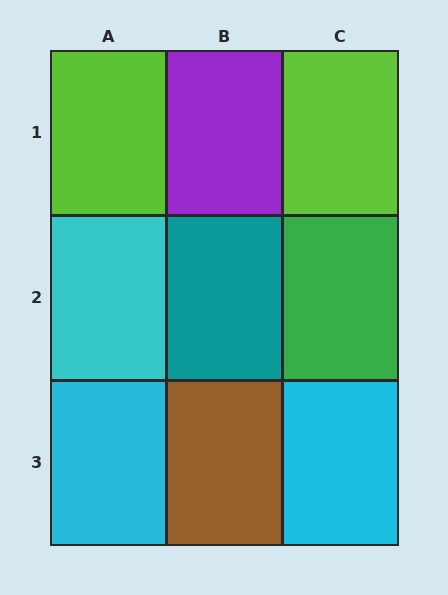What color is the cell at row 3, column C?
Cyan.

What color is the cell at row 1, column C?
Lime.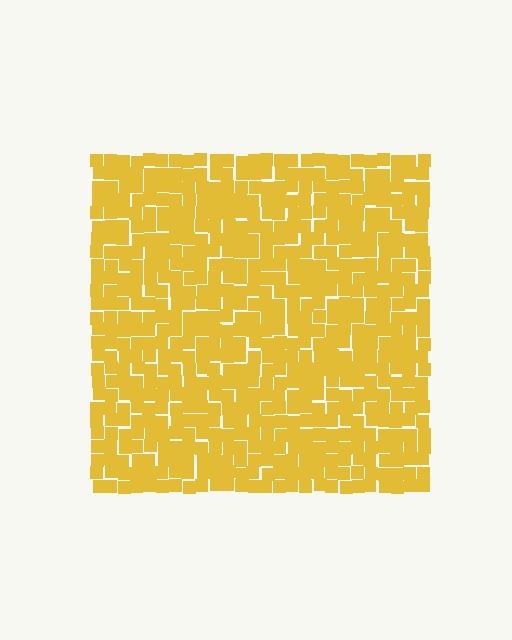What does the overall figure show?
The overall figure shows a square.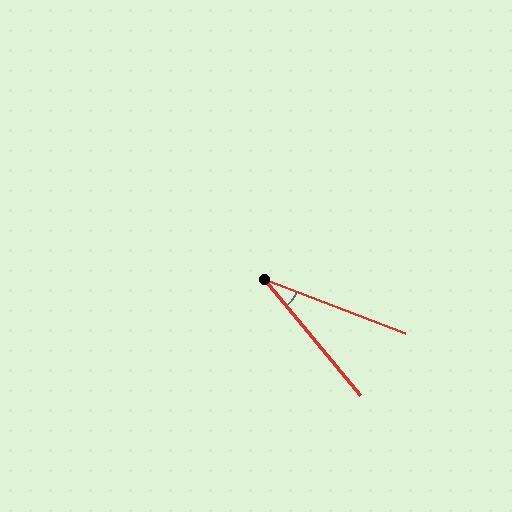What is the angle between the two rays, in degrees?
Approximately 30 degrees.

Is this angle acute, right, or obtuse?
It is acute.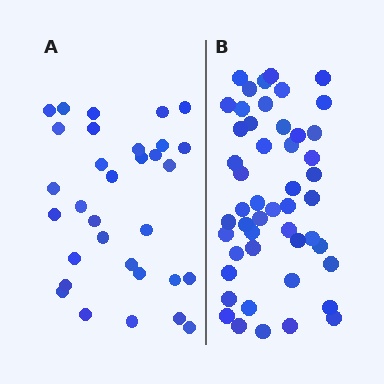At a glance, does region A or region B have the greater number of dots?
Region B (the right region) has more dots.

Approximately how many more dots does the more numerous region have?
Region B has approximately 15 more dots than region A.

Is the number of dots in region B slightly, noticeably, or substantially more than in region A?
Region B has substantially more. The ratio is roughly 1.5 to 1.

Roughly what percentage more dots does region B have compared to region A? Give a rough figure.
About 55% more.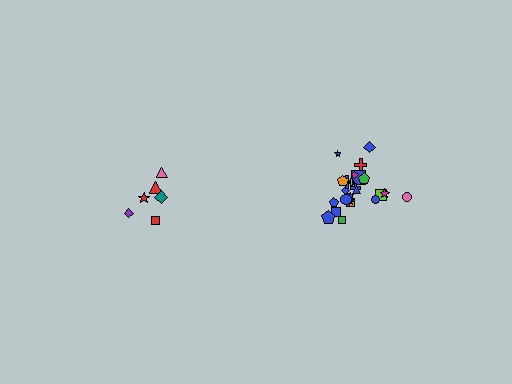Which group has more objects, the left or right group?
The right group.